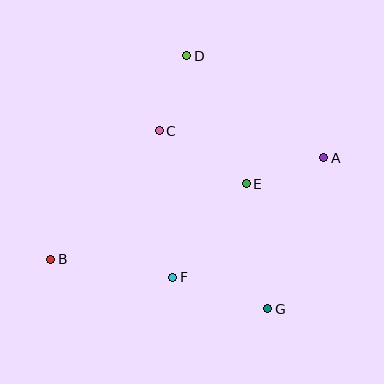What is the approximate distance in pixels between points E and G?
The distance between E and G is approximately 127 pixels.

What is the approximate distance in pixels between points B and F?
The distance between B and F is approximately 124 pixels.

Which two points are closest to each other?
Points C and D are closest to each other.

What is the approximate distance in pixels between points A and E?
The distance between A and E is approximately 82 pixels.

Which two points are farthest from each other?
Points A and B are farthest from each other.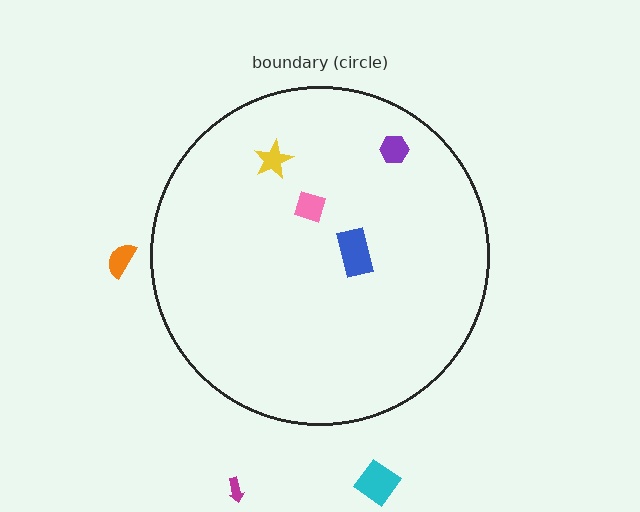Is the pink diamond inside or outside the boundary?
Inside.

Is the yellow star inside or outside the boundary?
Inside.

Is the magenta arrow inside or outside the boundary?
Outside.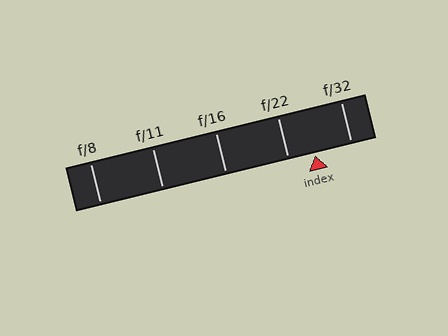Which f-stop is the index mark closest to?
The index mark is closest to f/22.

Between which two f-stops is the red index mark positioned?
The index mark is between f/22 and f/32.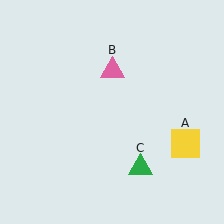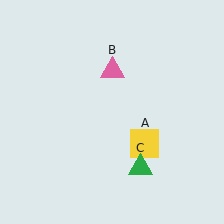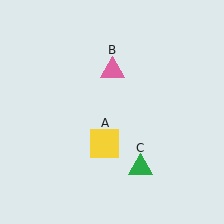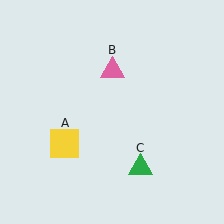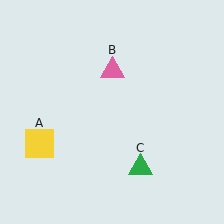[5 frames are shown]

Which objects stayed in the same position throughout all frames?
Pink triangle (object B) and green triangle (object C) remained stationary.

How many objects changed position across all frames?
1 object changed position: yellow square (object A).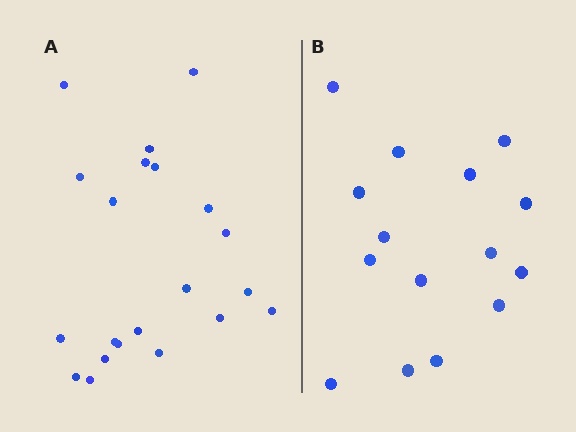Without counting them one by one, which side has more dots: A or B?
Region A (the left region) has more dots.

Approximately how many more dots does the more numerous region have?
Region A has about 6 more dots than region B.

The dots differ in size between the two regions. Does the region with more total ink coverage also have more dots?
No. Region B has more total ink coverage because its dots are larger, but region A actually contains more individual dots. Total area can be misleading — the number of items is what matters here.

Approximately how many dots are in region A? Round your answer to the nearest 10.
About 20 dots. (The exact count is 21, which rounds to 20.)